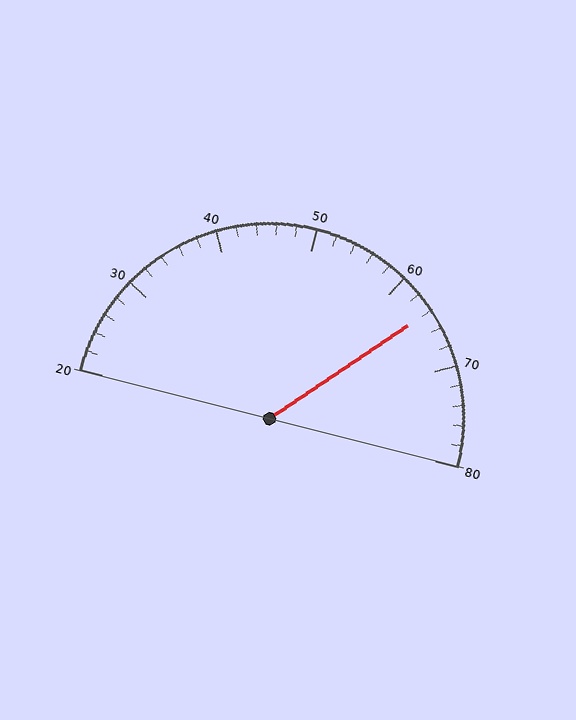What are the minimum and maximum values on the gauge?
The gauge ranges from 20 to 80.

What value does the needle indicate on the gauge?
The needle indicates approximately 64.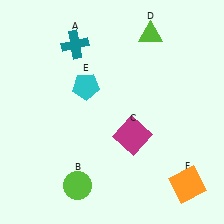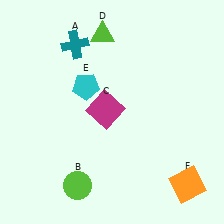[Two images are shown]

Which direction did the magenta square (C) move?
The magenta square (C) moved left.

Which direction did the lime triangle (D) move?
The lime triangle (D) moved left.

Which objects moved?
The objects that moved are: the magenta square (C), the lime triangle (D).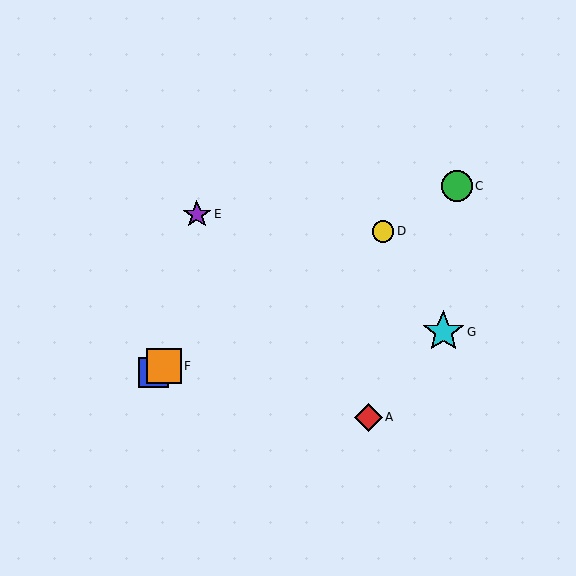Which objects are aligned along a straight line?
Objects B, C, D, F are aligned along a straight line.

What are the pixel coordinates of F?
Object F is at (164, 366).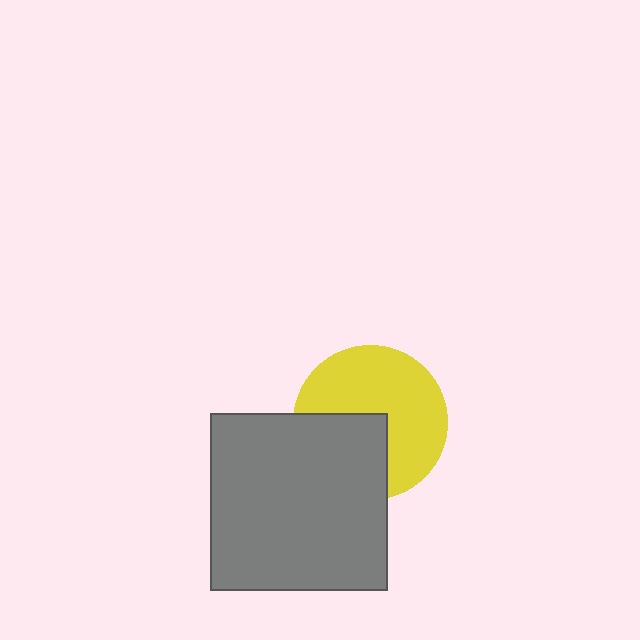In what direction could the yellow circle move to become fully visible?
The yellow circle could move toward the upper-right. That would shift it out from behind the gray square entirely.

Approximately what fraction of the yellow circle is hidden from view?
Roughly 36% of the yellow circle is hidden behind the gray square.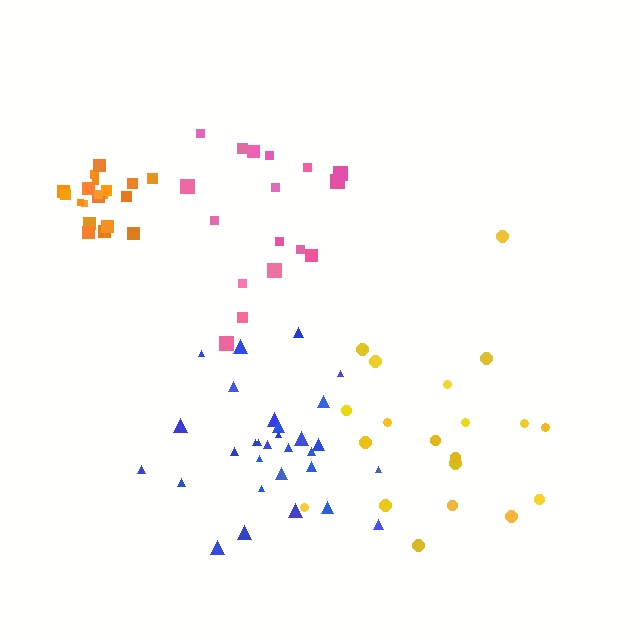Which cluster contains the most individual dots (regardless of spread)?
Blue (30).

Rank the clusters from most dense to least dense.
orange, blue, yellow, pink.